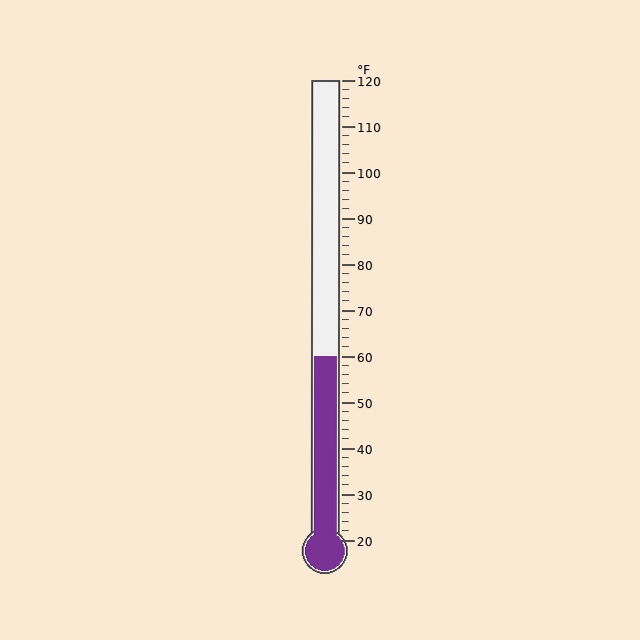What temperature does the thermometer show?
The thermometer shows approximately 60°F.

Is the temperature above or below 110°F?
The temperature is below 110°F.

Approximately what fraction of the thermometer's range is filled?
The thermometer is filled to approximately 40% of its range.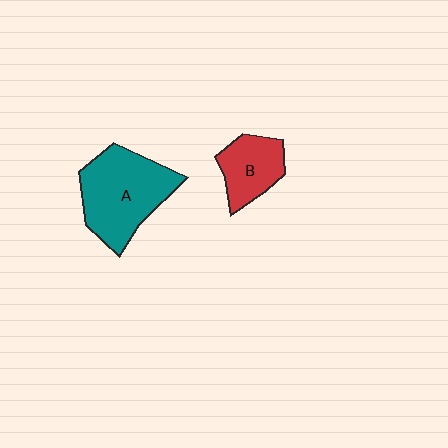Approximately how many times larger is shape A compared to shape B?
Approximately 1.8 times.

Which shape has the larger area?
Shape A (teal).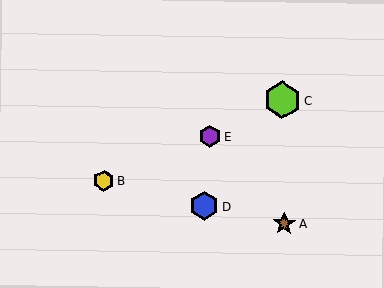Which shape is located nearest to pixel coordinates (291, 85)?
The lime hexagon (labeled C) at (282, 100) is nearest to that location.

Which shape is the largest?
The lime hexagon (labeled C) is the largest.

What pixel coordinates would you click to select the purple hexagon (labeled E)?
Click at (210, 136) to select the purple hexagon E.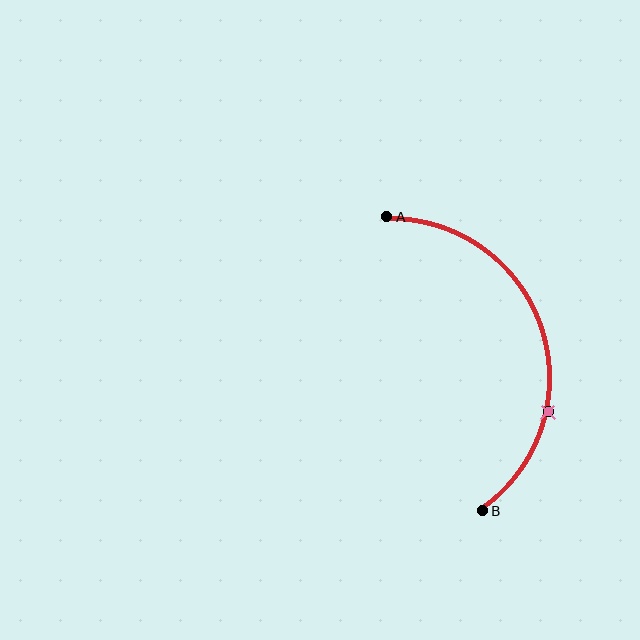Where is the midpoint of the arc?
The arc midpoint is the point on the curve farthest from the straight line joining A and B. It sits to the right of that line.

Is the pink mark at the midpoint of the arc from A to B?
No. The pink mark lies on the arc but is closer to endpoint B. The arc midpoint would be at the point on the curve equidistant along the arc from both A and B.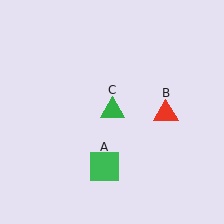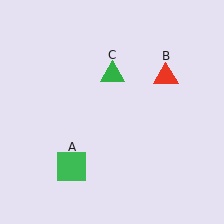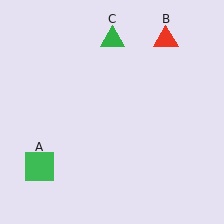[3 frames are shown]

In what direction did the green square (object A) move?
The green square (object A) moved left.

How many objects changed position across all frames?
3 objects changed position: green square (object A), red triangle (object B), green triangle (object C).